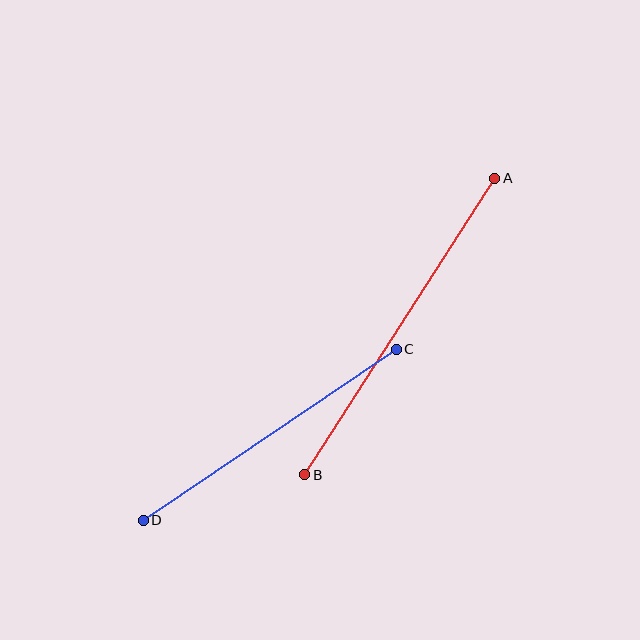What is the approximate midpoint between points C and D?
The midpoint is at approximately (270, 435) pixels.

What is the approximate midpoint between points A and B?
The midpoint is at approximately (400, 327) pixels.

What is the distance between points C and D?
The distance is approximately 306 pixels.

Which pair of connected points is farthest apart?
Points A and B are farthest apart.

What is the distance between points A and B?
The distance is approximately 352 pixels.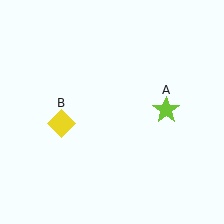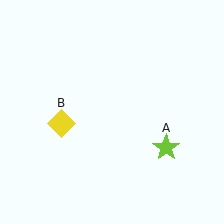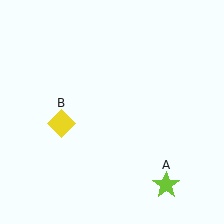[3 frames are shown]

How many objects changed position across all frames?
1 object changed position: lime star (object A).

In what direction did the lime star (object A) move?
The lime star (object A) moved down.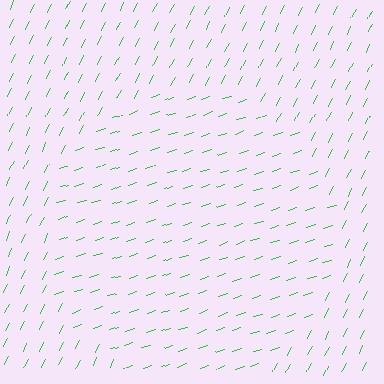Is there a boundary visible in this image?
Yes, there is a texture boundary formed by a change in line orientation.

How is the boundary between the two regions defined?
The boundary is defined purely by a change in line orientation (approximately 45 degrees difference). All lines are the same color and thickness.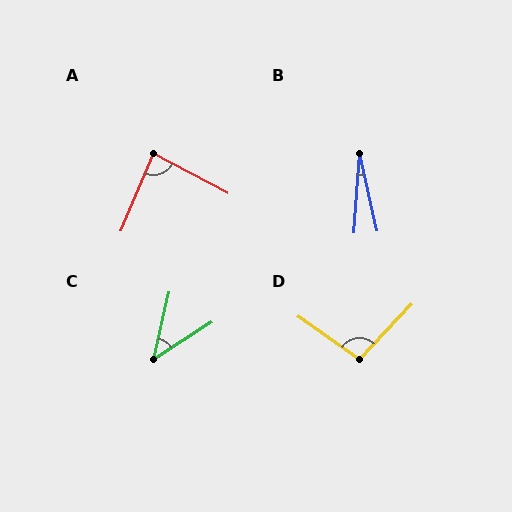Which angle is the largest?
D, at approximately 98 degrees.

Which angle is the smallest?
B, at approximately 16 degrees.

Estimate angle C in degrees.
Approximately 44 degrees.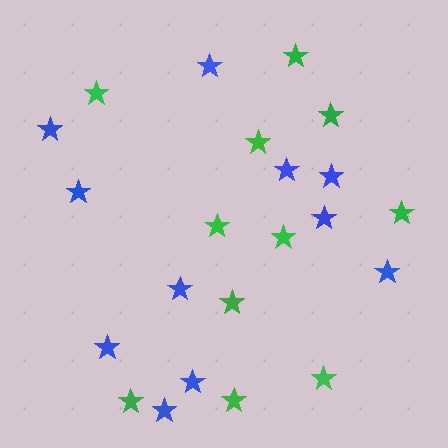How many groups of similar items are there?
There are 2 groups: one group of green stars (11) and one group of blue stars (11).